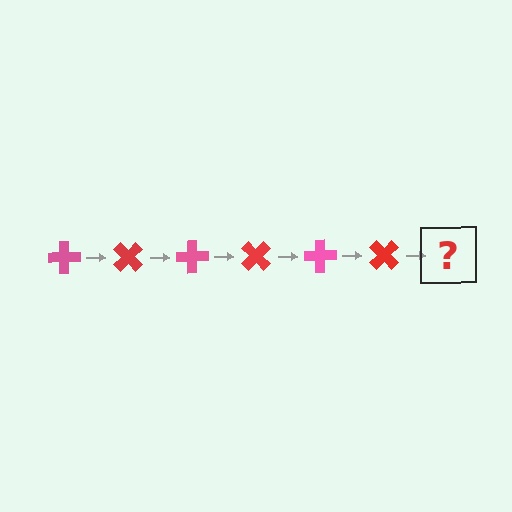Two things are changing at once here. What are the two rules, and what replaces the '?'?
The two rules are that it rotates 45 degrees each step and the color cycles through pink and red. The '?' should be a pink cross, rotated 270 degrees from the start.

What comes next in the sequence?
The next element should be a pink cross, rotated 270 degrees from the start.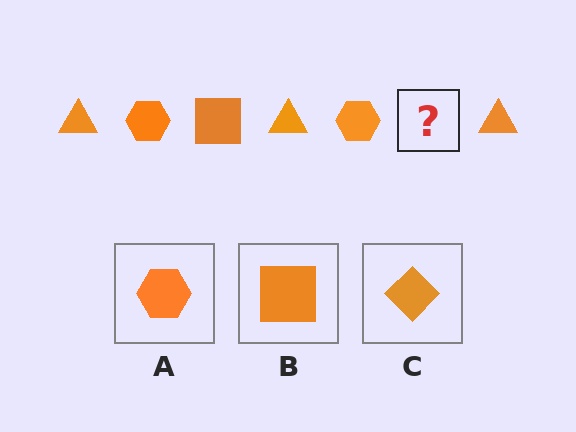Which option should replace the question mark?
Option B.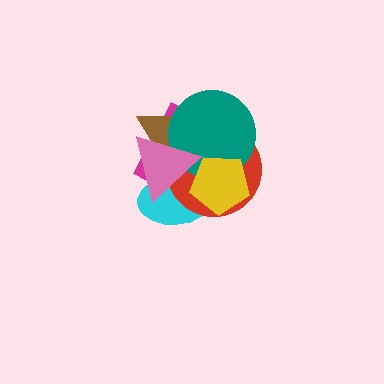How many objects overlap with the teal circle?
5 objects overlap with the teal circle.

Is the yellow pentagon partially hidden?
No, no other shape covers it.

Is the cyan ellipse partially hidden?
Yes, it is partially covered by another shape.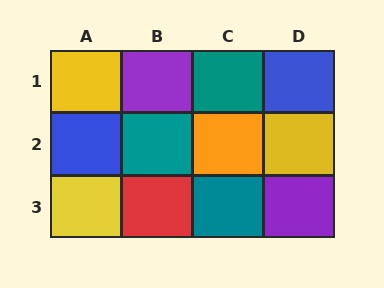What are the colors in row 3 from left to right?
Yellow, red, teal, purple.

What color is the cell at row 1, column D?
Blue.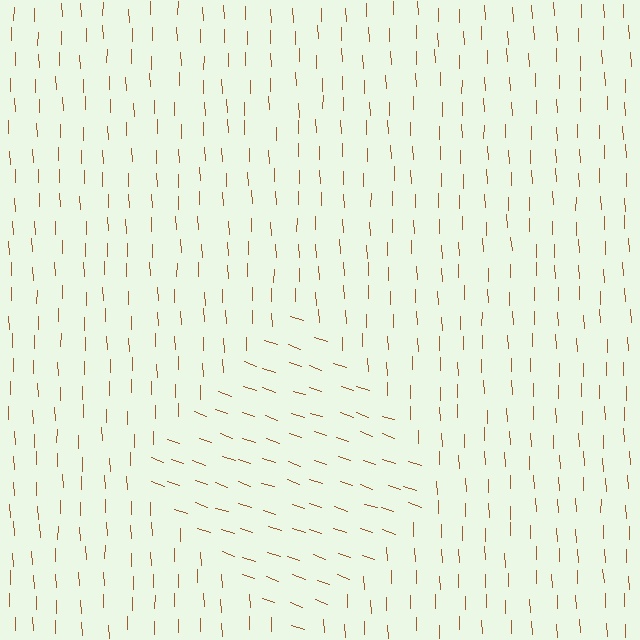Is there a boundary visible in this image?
Yes, there is a texture boundary formed by a change in line orientation.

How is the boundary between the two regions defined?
The boundary is defined purely by a change in line orientation (approximately 69 degrees difference). All lines are the same color and thickness.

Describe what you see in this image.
The image is filled with small brown line segments. A diamond region in the image has lines oriented differently from the surrounding lines, creating a visible texture boundary.